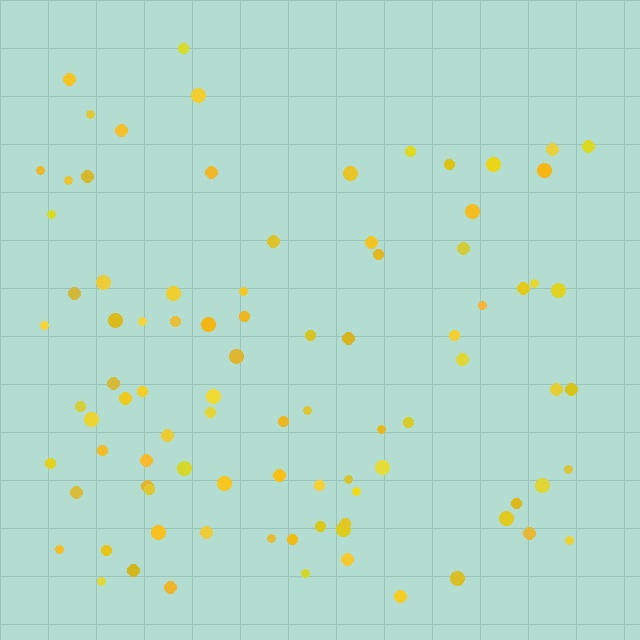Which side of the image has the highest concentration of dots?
The bottom.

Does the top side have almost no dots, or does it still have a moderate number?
Still a moderate number, just noticeably fewer than the bottom.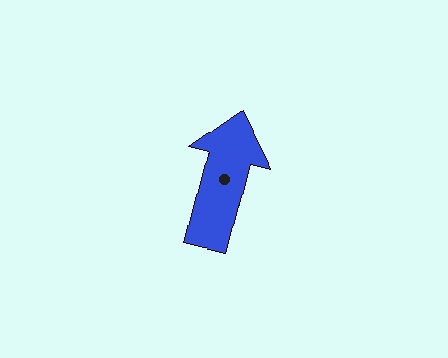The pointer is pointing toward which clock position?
Roughly 12 o'clock.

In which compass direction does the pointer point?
North.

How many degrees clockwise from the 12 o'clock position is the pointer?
Approximately 14 degrees.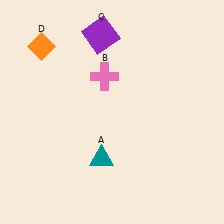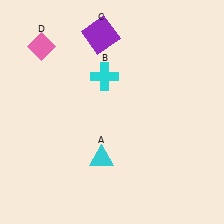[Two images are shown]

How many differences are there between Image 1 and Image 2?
There are 3 differences between the two images.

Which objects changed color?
A changed from teal to cyan. B changed from pink to cyan. D changed from orange to pink.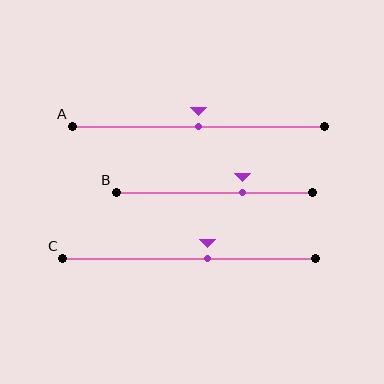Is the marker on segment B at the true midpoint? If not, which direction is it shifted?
No, the marker on segment B is shifted to the right by about 14% of the segment length.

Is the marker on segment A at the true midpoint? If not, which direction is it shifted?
Yes, the marker on segment A is at the true midpoint.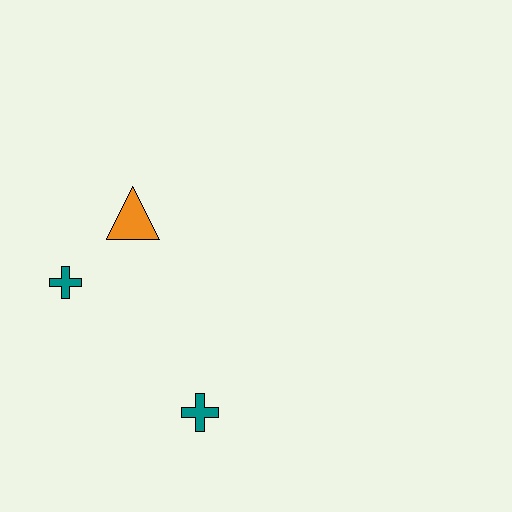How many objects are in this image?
There are 3 objects.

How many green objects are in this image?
There are no green objects.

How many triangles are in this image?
There is 1 triangle.